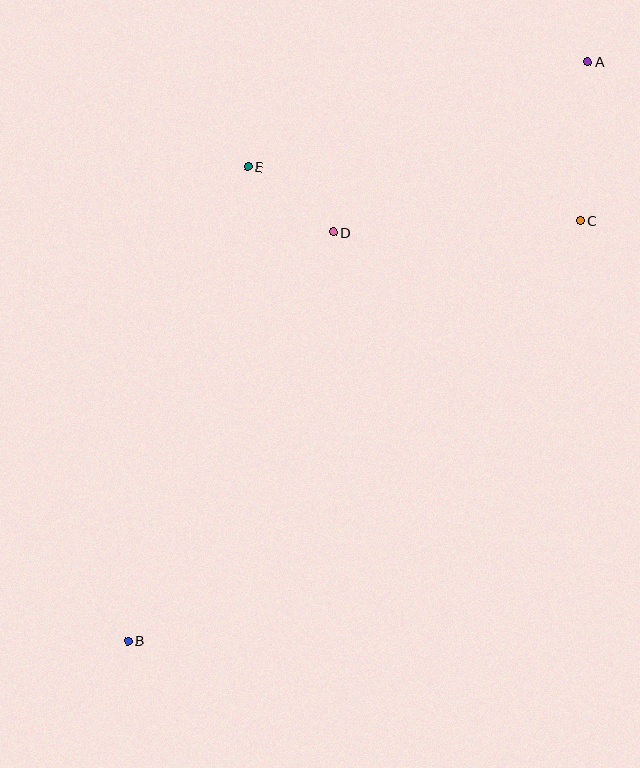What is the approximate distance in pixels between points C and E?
The distance between C and E is approximately 336 pixels.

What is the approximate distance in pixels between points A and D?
The distance between A and D is approximately 306 pixels.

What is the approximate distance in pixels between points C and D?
The distance between C and D is approximately 247 pixels.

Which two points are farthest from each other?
Points A and B are farthest from each other.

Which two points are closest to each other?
Points D and E are closest to each other.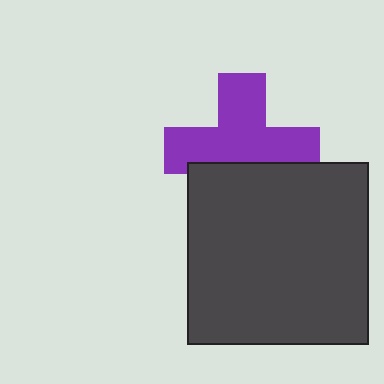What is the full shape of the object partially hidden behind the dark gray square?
The partially hidden object is a purple cross.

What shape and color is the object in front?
The object in front is a dark gray square.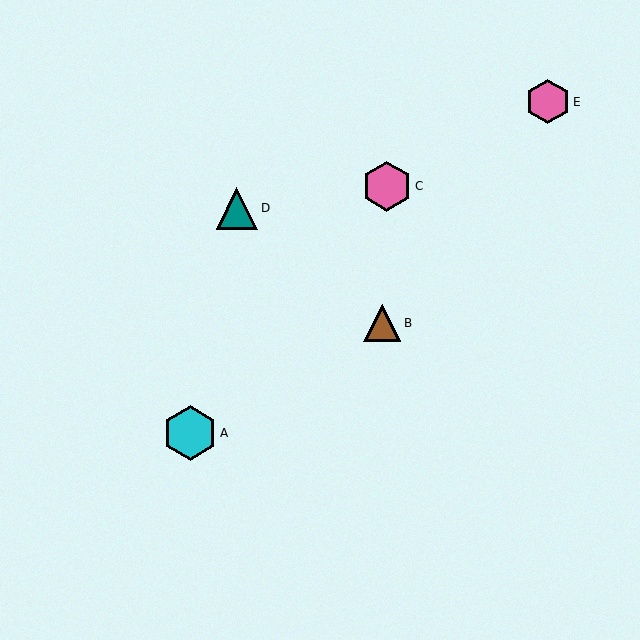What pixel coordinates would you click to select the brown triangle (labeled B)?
Click at (382, 323) to select the brown triangle B.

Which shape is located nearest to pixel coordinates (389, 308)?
The brown triangle (labeled B) at (382, 323) is nearest to that location.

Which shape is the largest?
The cyan hexagon (labeled A) is the largest.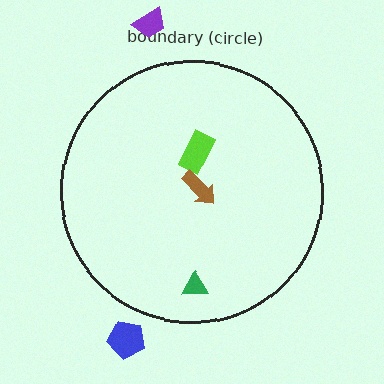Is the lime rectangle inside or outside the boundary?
Inside.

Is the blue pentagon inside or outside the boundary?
Outside.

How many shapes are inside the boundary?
3 inside, 2 outside.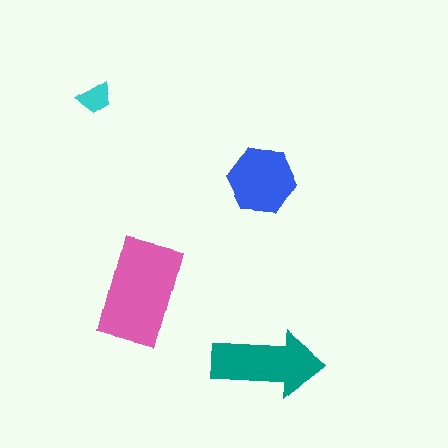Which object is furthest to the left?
The cyan trapezoid is leftmost.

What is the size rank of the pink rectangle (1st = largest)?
1st.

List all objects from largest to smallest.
The pink rectangle, the teal arrow, the blue hexagon, the cyan trapezoid.